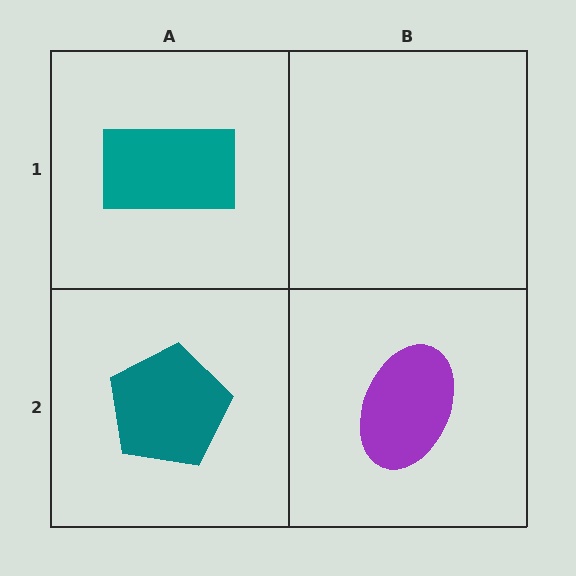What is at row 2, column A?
A teal pentagon.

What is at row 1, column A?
A teal rectangle.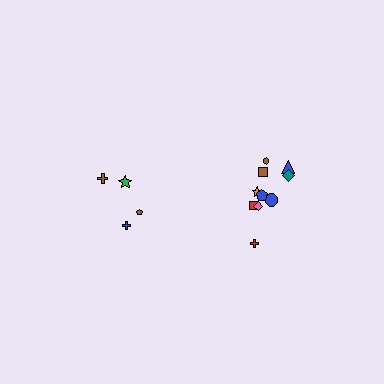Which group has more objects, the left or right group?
The right group.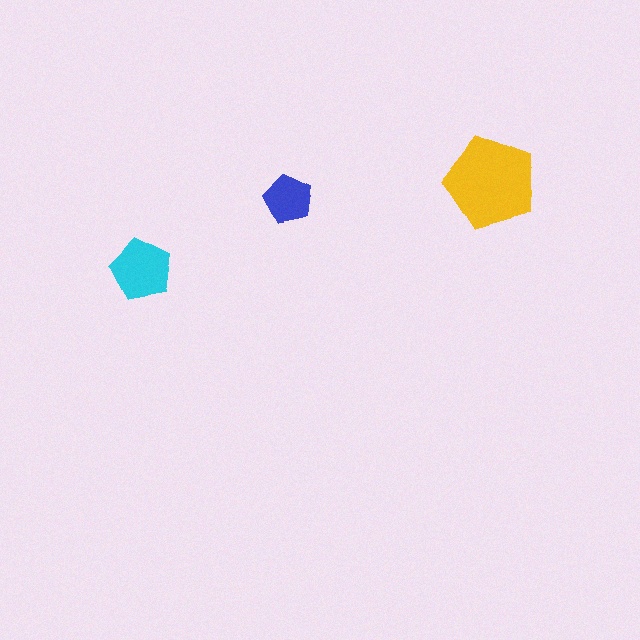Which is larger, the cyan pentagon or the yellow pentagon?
The yellow one.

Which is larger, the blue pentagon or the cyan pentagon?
The cyan one.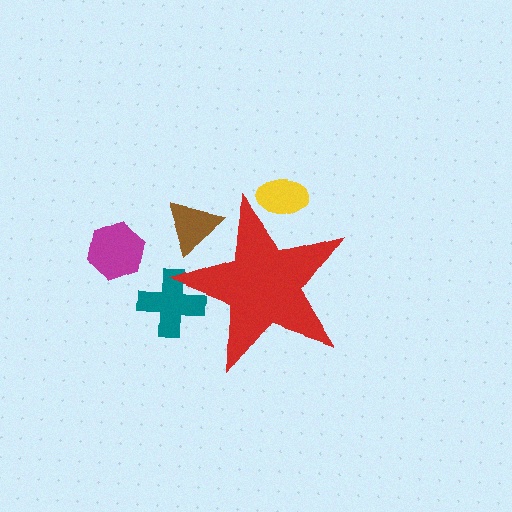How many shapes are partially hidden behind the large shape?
3 shapes are partially hidden.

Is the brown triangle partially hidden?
Yes, the brown triangle is partially hidden behind the red star.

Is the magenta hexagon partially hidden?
No, the magenta hexagon is fully visible.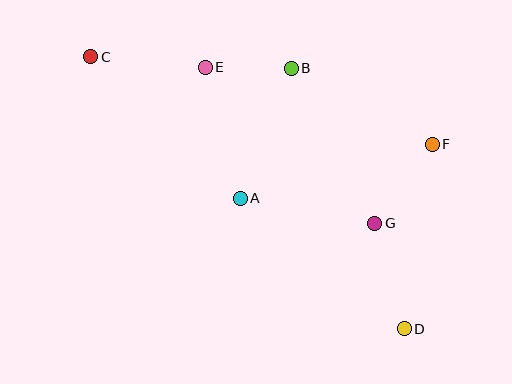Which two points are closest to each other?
Points B and E are closest to each other.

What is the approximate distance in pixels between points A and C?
The distance between A and C is approximately 206 pixels.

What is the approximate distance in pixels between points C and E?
The distance between C and E is approximately 115 pixels.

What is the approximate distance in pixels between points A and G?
The distance between A and G is approximately 137 pixels.